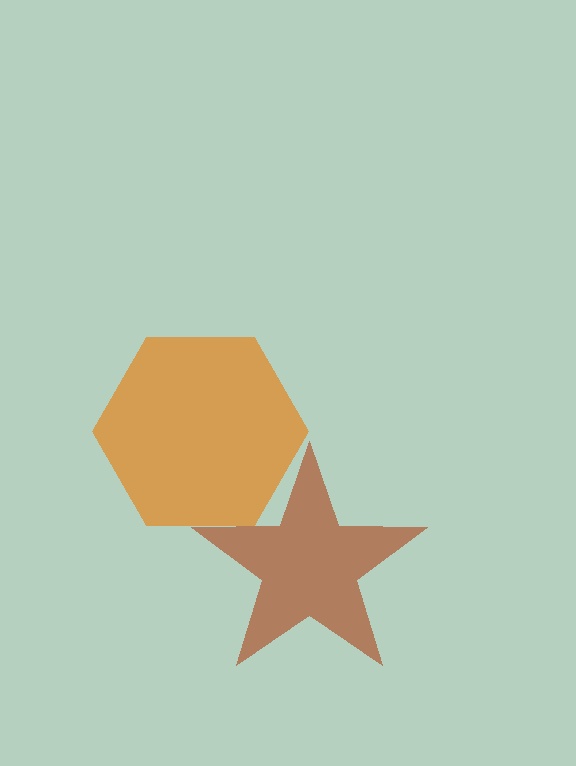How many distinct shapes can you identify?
There are 2 distinct shapes: a brown star, an orange hexagon.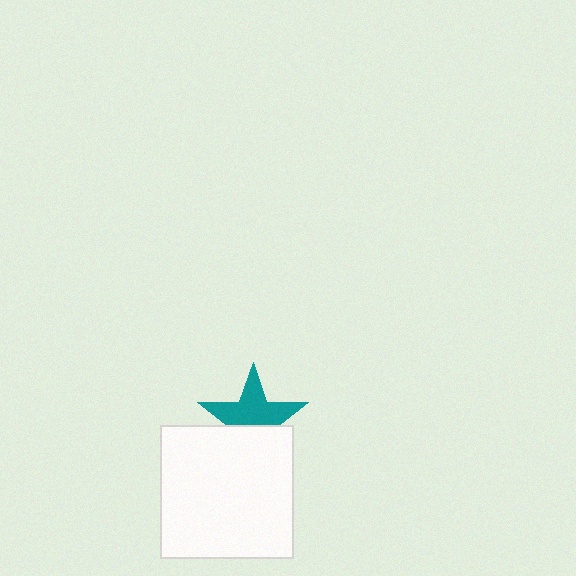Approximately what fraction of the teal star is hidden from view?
Roughly 39% of the teal star is hidden behind the white square.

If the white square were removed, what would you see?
You would see the complete teal star.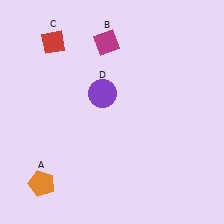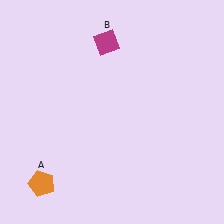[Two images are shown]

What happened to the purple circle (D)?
The purple circle (D) was removed in Image 2. It was in the top-left area of Image 1.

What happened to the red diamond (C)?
The red diamond (C) was removed in Image 2. It was in the top-left area of Image 1.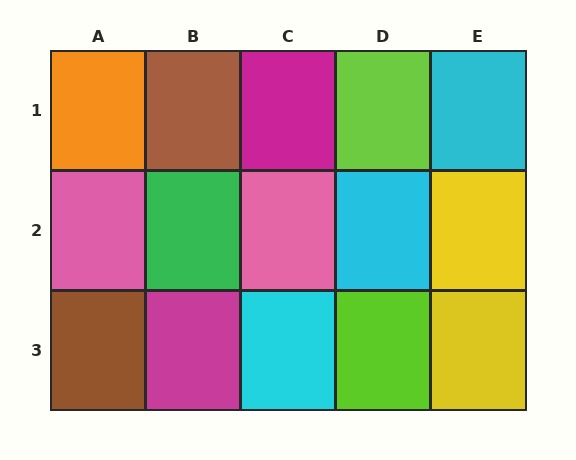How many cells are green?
1 cell is green.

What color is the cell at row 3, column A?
Brown.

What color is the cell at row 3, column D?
Lime.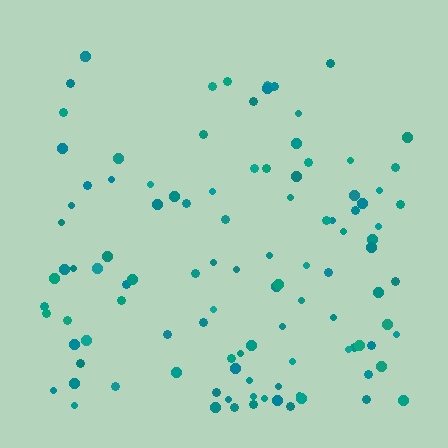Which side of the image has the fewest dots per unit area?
The top.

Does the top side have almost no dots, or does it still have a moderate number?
Still a moderate number, just noticeably fewer than the bottom.